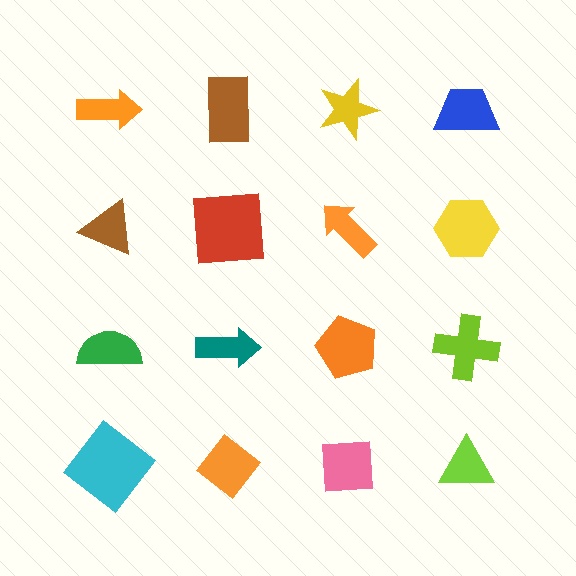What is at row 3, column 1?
A green semicircle.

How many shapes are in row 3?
4 shapes.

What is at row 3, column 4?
A lime cross.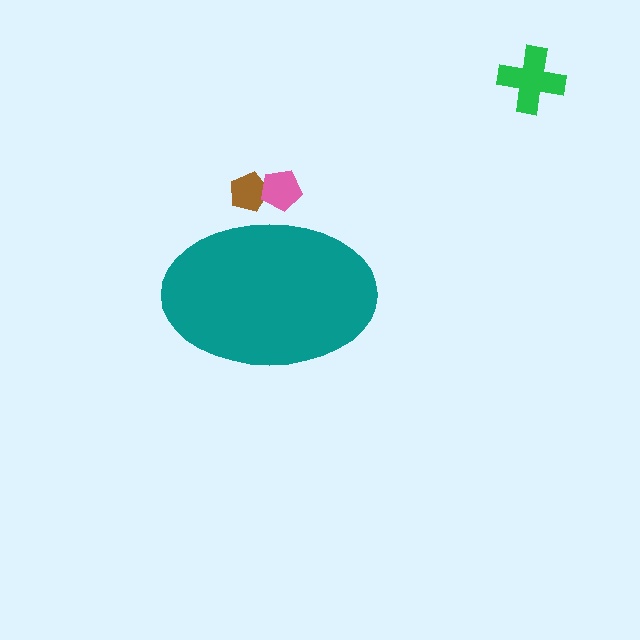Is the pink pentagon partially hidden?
Yes, the pink pentagon is partially hidden behind the teal ellipse.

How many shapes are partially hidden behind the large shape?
2 shapes are partially hidden.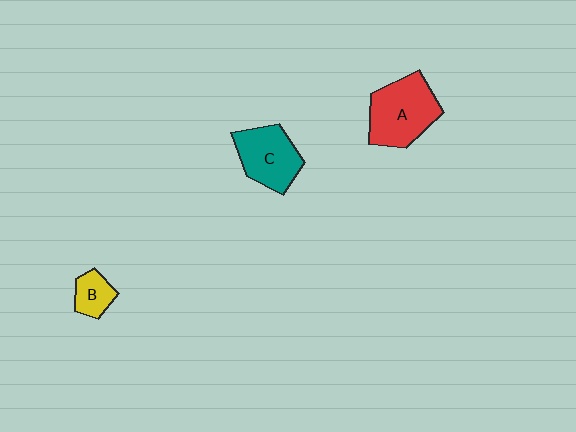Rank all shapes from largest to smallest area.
From largest to smallest: A (red), C (teal), B (yellow).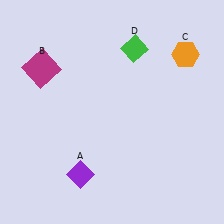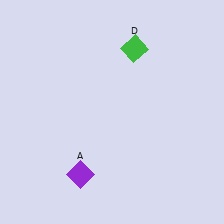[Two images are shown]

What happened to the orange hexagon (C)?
The orange hexagon (C) was removed in Image 2. It was in the top-right area of Image 1.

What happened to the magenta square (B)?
The magenta square (B) was removed in Image 2. It was in the top-left area of Image 1.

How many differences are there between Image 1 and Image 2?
There are 2 differences between the two images.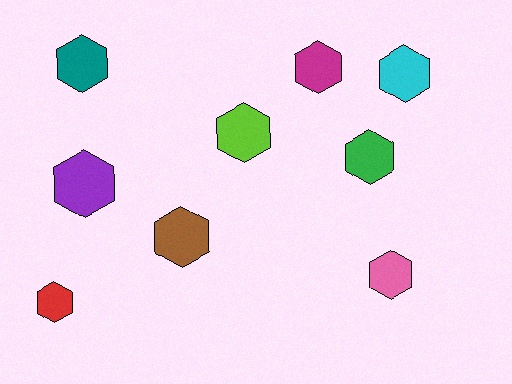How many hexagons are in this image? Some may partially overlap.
There are 9 hexagons.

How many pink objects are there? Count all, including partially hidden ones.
There is 1 pink object.